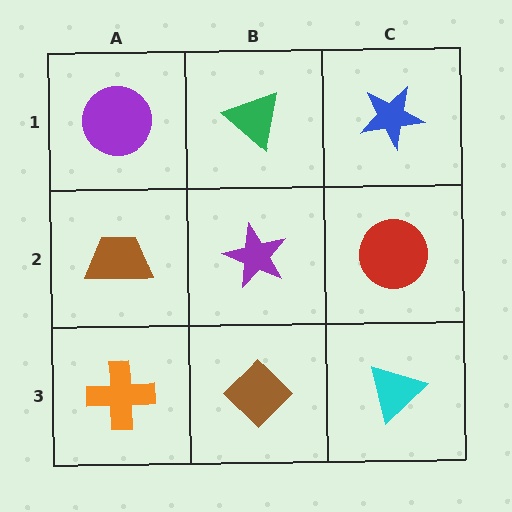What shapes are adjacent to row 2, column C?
A blue star (row 1, column C), a cyan triangle (row 3, column C), a purple star (row 2, column B).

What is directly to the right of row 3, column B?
A cyan triangle.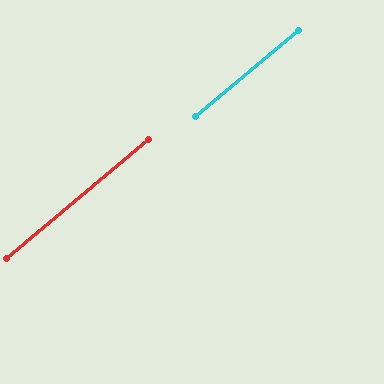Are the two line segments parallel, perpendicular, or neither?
Parallel — their directions differ by only 0.2°.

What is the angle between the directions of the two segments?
Approximately 0 degrees.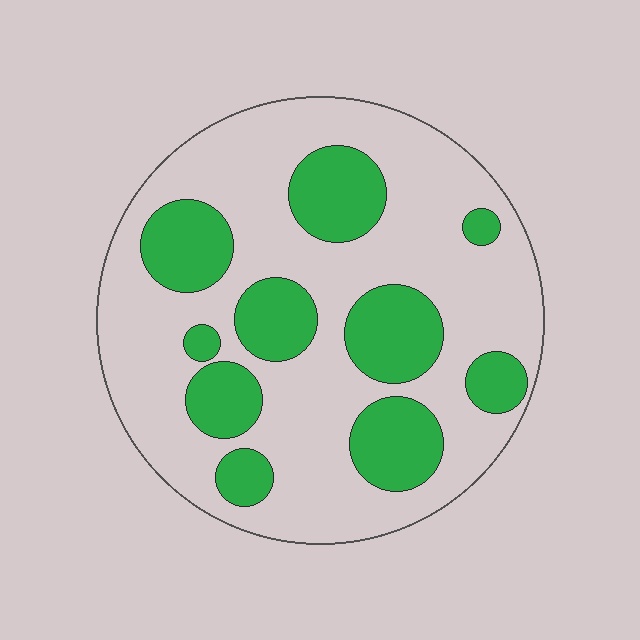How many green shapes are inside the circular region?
10.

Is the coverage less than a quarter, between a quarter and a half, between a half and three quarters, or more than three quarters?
Between a quarter and a half.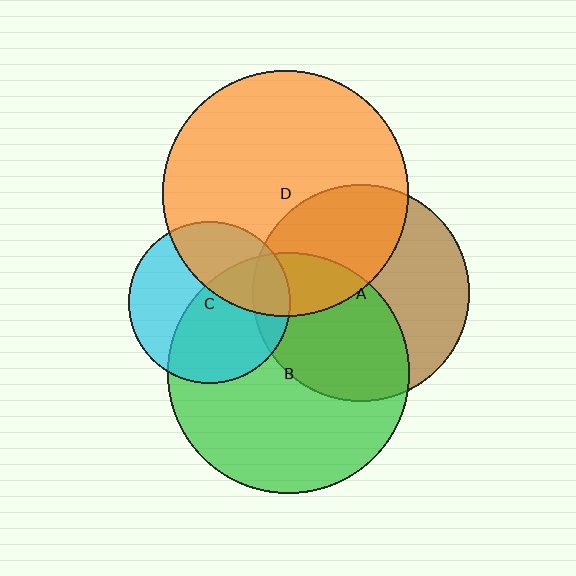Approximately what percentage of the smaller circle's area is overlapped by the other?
Approximately 40%.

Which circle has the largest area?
Circle D (orange).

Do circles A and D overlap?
Yes.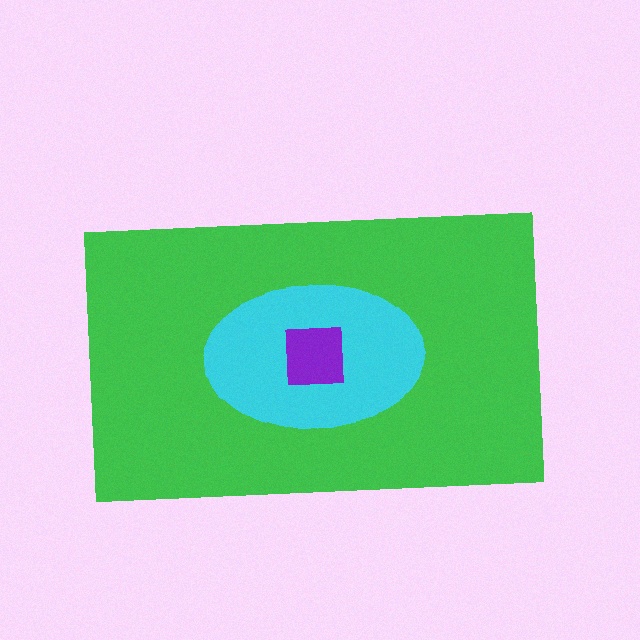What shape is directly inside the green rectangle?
The cyan ellipse.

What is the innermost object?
The purple square.